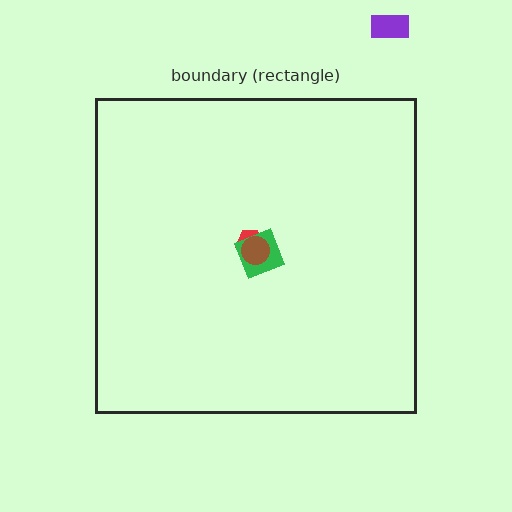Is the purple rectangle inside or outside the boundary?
Outside.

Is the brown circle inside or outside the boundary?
Inside.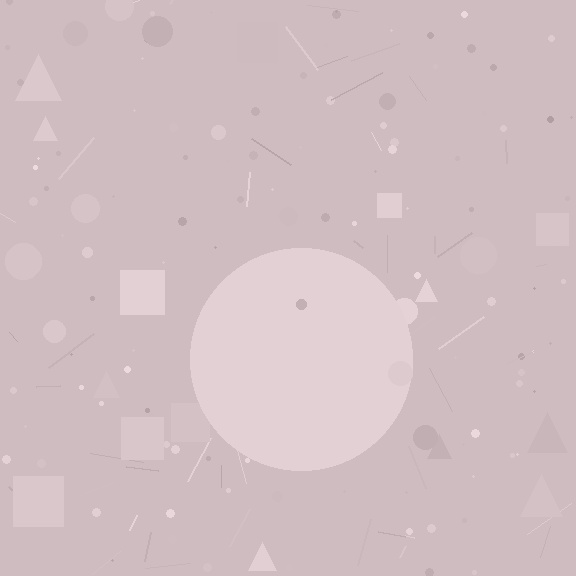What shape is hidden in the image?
A circle is hidden in the image.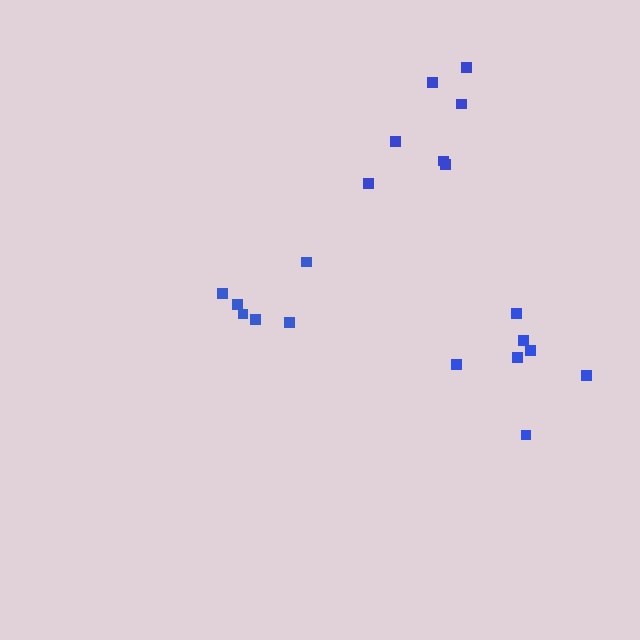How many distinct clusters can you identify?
There are 3 distinct clusters.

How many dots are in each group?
Group 1: 6 dots, Group 2: 7 dots, Group 3: 7 dots (20 total).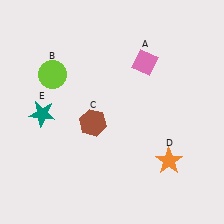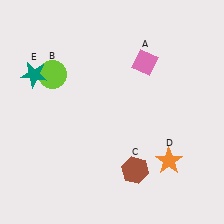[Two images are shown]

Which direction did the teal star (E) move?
The teal star (E) moved up.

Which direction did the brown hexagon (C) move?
The brown hexagon (C) moved down.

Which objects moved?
The objects that moved are: the brown hexagon (C), the teal star (E).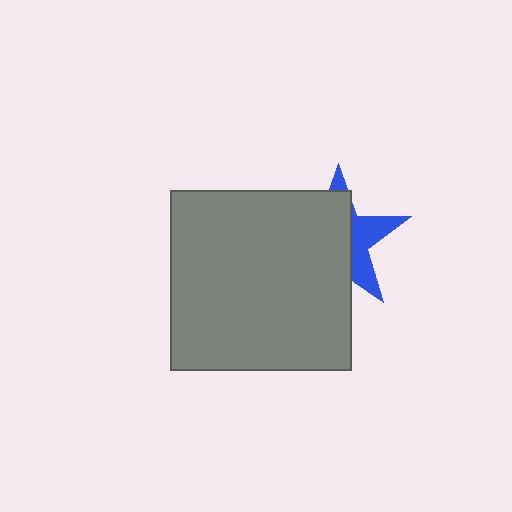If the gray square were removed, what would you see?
You would see the complete blue star.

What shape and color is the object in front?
The object in front is a gray square.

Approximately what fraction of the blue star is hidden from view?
Roughly 64% of the blue star is hidden behind the gray square.